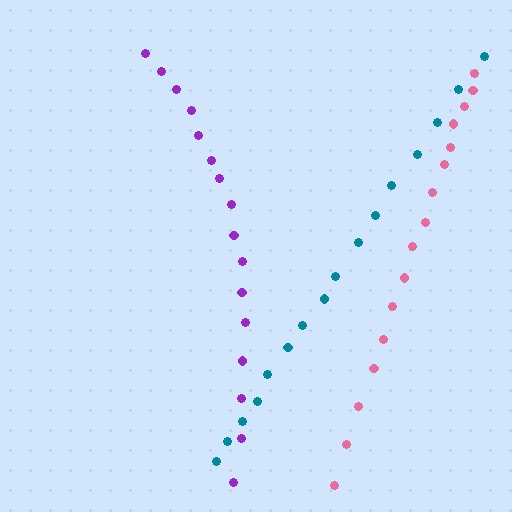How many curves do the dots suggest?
There are 3 distinct paths.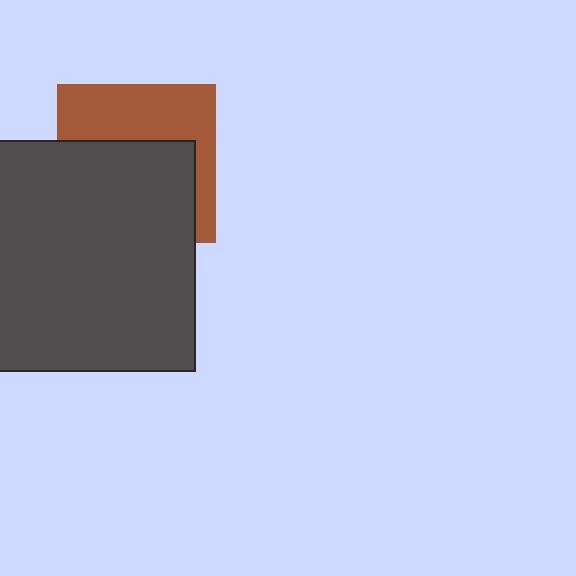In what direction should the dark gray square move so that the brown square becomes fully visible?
The dark gray square should move down. That is the shortest direction to clear the overlap and leave the brown square fully visible.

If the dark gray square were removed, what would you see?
You would see the complete brown square.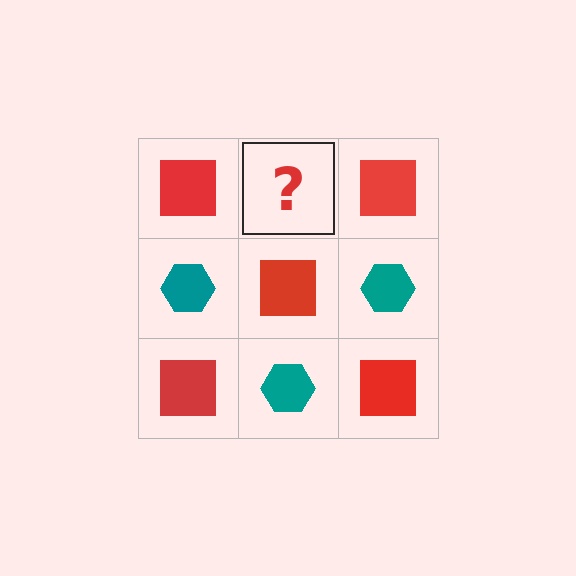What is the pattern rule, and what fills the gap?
The rule is that it alternates red square and teal hexagon in a checkerboard pattern. The gap should be filled with a teal hexagon.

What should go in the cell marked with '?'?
The missing cell should contain a teal hexagon.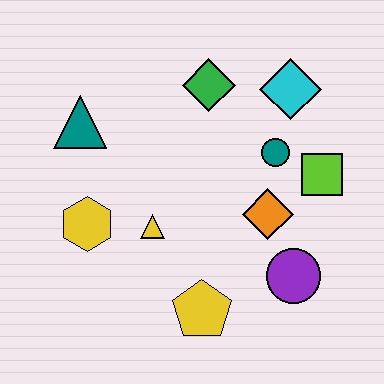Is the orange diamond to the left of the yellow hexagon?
No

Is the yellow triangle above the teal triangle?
No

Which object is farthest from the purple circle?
The teal triangle is farthest from the purple circle.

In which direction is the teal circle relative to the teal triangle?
The teal circle is to the right of the teal triangle.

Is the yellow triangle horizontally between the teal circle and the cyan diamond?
No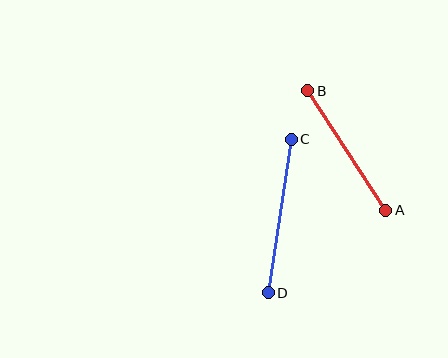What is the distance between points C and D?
The distance is approximately 155 pixels.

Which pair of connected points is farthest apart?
Points C and D are farthest apart.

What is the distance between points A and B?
The distance is approximately 143 pixels.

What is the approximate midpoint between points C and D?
The midpoint is at approximately (280, 216) pixels.